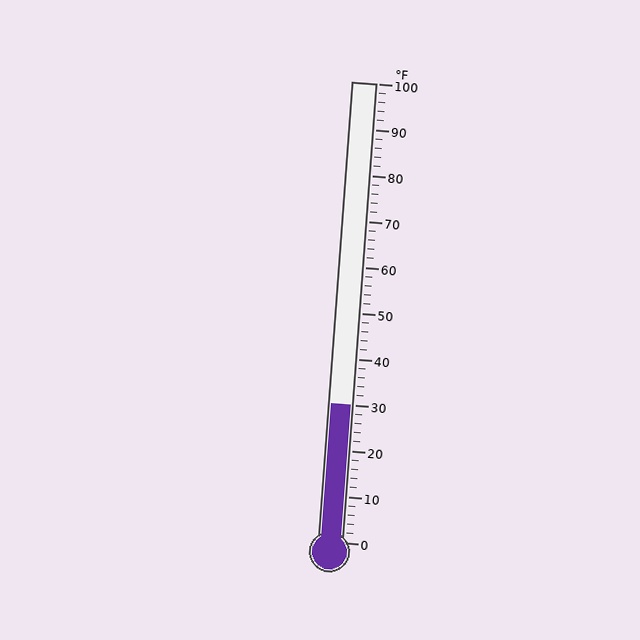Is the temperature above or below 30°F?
The temperature is at 30°F.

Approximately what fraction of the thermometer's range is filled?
The thermometer is filled to approximately 30% of its range.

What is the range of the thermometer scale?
The thermometer scale ranges from 0°F to 100°F.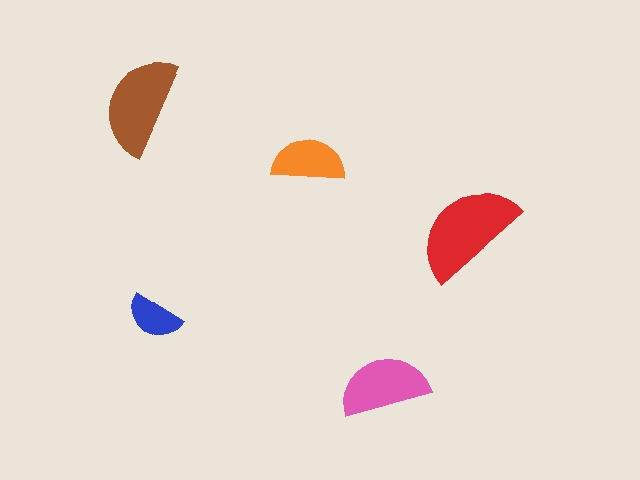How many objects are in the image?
There are 5 objects in the image.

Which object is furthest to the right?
The red semicircle is rightmost.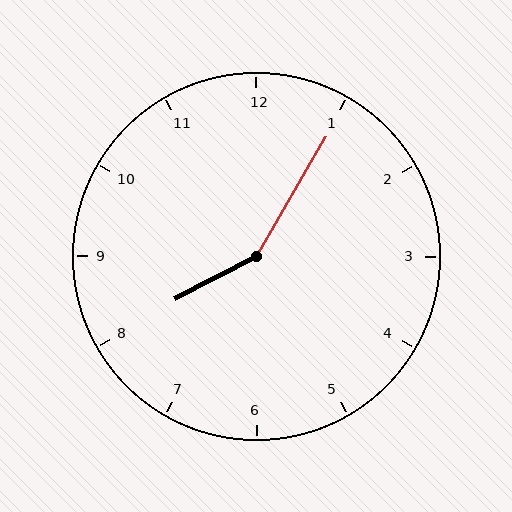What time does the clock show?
8:05.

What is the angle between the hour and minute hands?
Approximately 148 degrees.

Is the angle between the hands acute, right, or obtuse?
It is obtuse.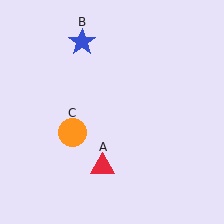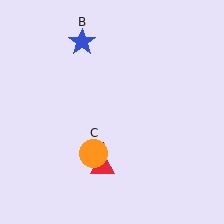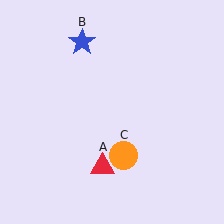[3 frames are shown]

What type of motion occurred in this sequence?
The orange circle (object C) rotated counterclockwise around the center of the scene.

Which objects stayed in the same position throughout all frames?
Red triangle (object A) and blue star (object B) remained stationary.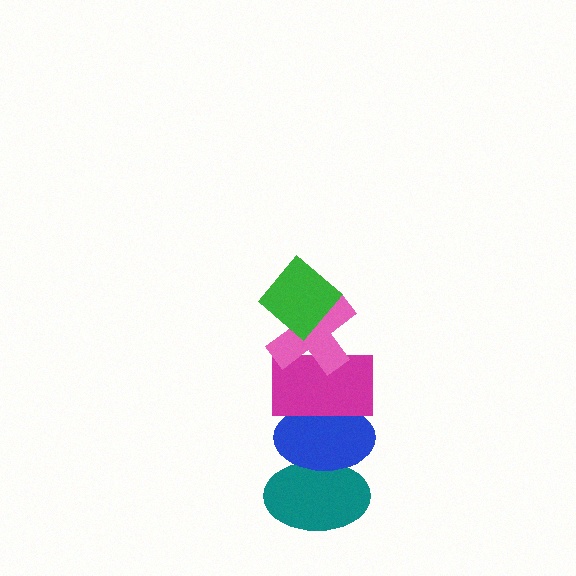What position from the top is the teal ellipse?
The teal ellipse is 5th from the top.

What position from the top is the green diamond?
The green diamond is 1st from the top.